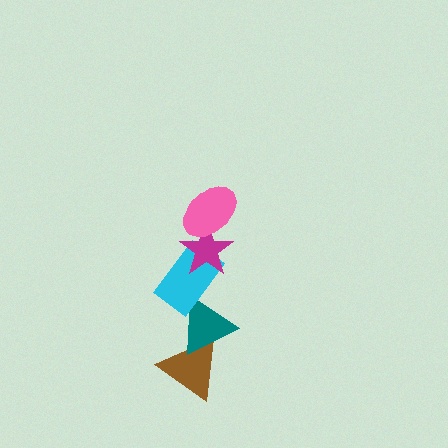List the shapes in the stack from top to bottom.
From top to bottom: the pink ellipse, the magenta star, the cyan rectangle, the teal triangle, the brown triangle.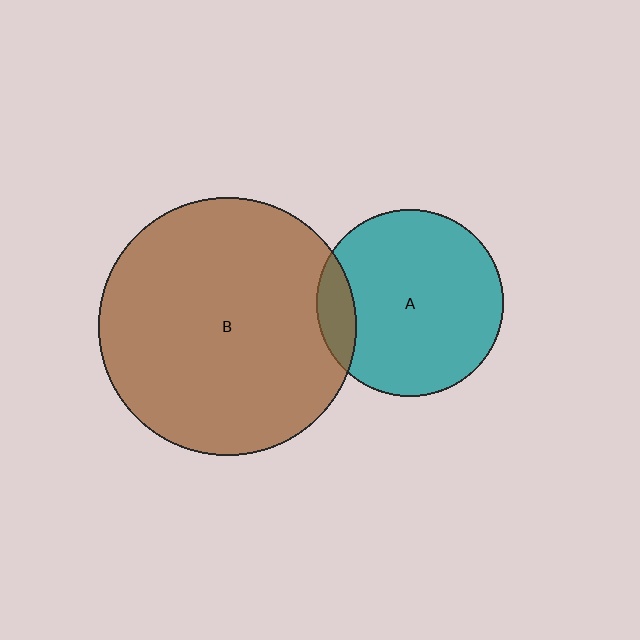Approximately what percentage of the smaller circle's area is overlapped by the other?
Approximately 10%.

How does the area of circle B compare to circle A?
Approximately 1.9 times.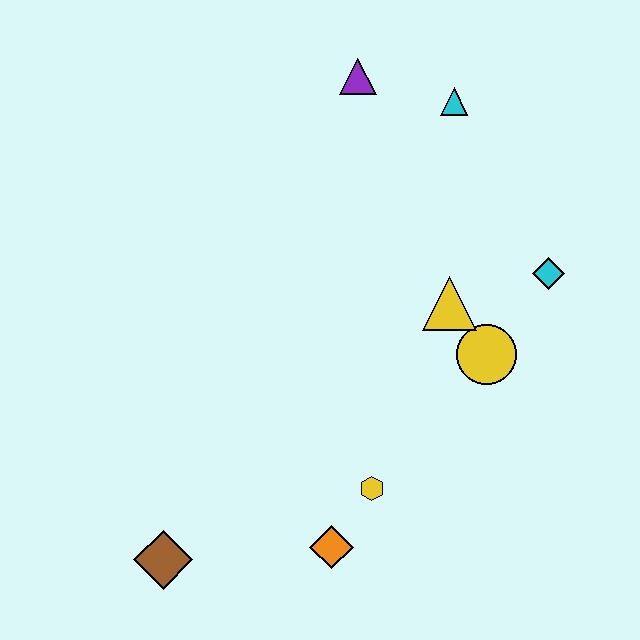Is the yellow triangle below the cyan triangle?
Yes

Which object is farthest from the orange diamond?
The purple triangle is farthest from the orange diamond.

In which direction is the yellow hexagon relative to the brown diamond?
The yellow hexagon is to the right of the brown diamond.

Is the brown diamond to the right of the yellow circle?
No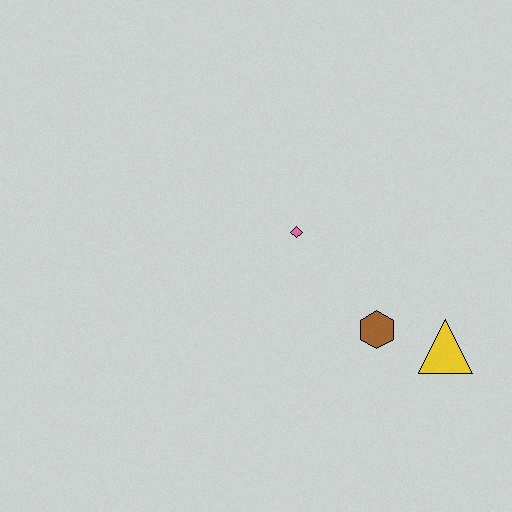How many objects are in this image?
There are 3 objects.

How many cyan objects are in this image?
There are no cyan objects.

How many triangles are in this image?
There is 1 triangle.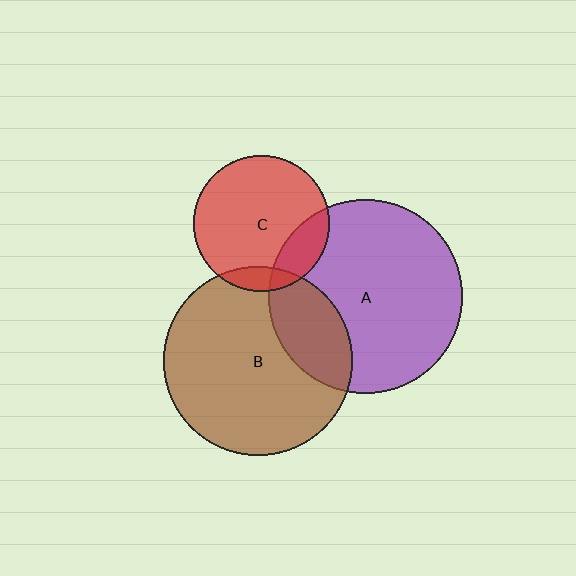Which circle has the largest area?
Circle A (purple).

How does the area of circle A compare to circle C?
Approximately 2.0 times.